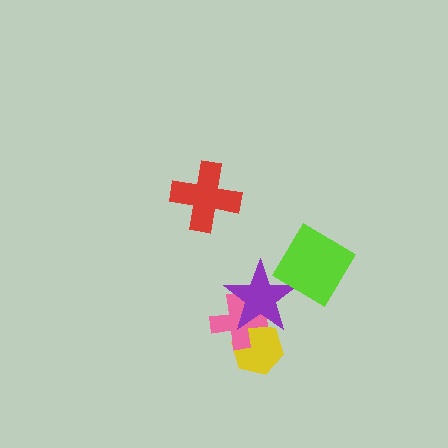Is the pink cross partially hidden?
Yes, it is partially covered by another shape.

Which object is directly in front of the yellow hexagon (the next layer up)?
The pink cross is directly in front of the yellow hexagon.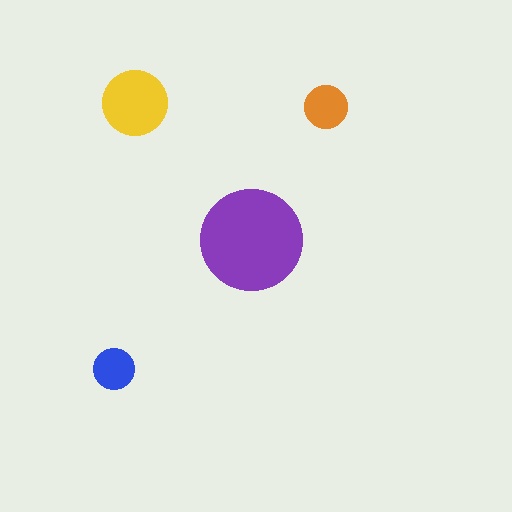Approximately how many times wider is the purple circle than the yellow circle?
About 1.5 times wider.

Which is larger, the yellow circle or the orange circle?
The yellow one.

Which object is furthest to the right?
The orange circle is rightmost.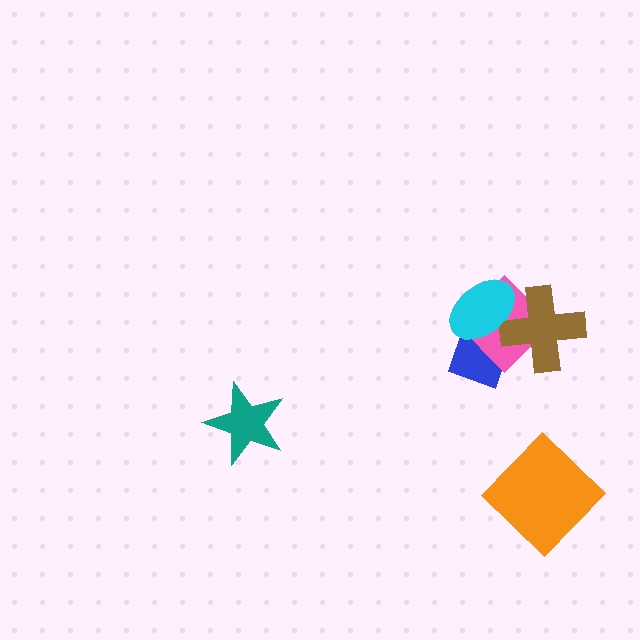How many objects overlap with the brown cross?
3 objects overlap with the brown cross.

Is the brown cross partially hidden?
Yes, it is partially covered by another shape.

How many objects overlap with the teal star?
0 objects overlap with the teal star.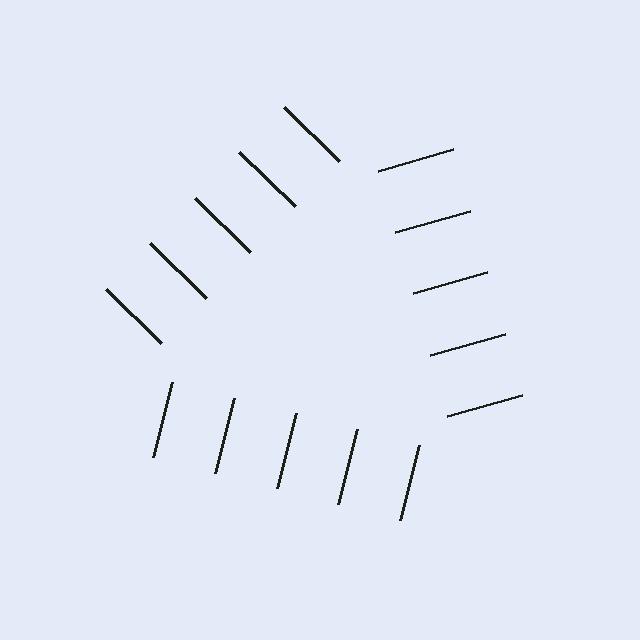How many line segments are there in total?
15 — 5 along each of the 3 edges.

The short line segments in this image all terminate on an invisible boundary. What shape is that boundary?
An illusory triangle — the line segments terminate on its edges but no continuous stroke is drawn.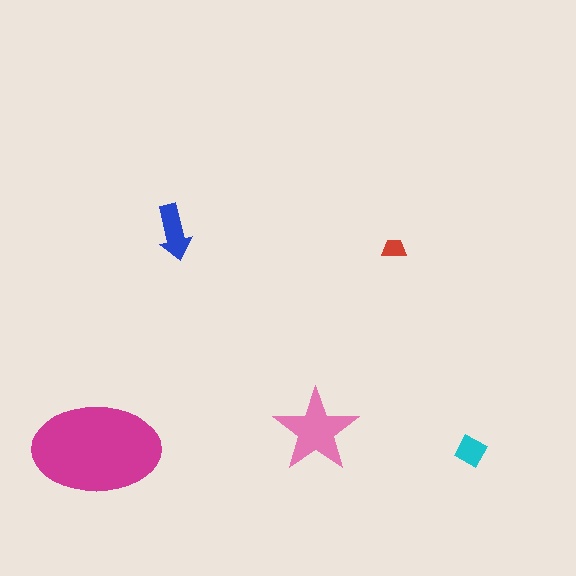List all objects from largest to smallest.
The magenta ellipse, the pink star, the blue arrow, the cyan diamond, the red trapezoid.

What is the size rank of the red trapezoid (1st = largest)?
5th.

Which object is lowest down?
The cyan diamond is bottommost.